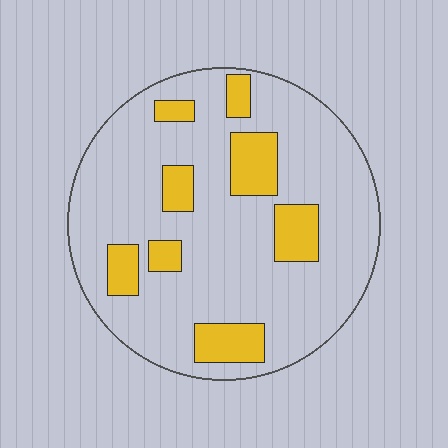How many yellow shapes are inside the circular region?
8.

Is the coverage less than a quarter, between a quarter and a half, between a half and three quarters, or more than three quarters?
Less than a quarter.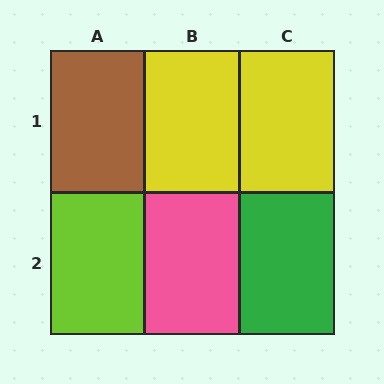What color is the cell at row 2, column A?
Lime.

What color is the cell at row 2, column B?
Pink.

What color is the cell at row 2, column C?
Green.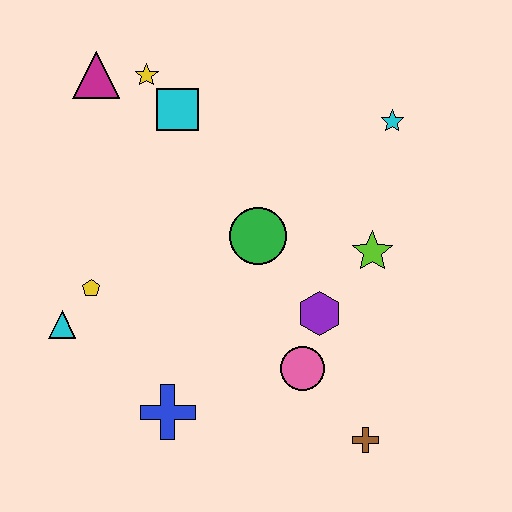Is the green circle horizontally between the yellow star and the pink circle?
Yes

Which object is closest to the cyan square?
The yellow star is closest to the cyan square.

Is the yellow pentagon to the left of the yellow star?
Yes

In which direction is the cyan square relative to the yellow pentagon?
The cyan square is above the yellow pentagon.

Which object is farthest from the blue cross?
The cyan star is farthest from the blue cross.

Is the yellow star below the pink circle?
No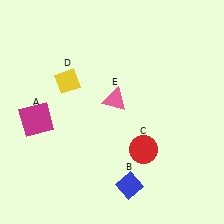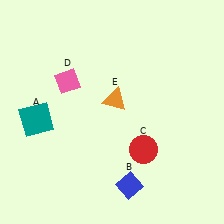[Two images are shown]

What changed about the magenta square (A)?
In Image 1, A is magenta. In Image 2, it changed to teal.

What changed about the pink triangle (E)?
In Image 1, E is pink. In Image 2, it changed to orange.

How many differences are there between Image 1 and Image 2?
There are 3 differences between the two images.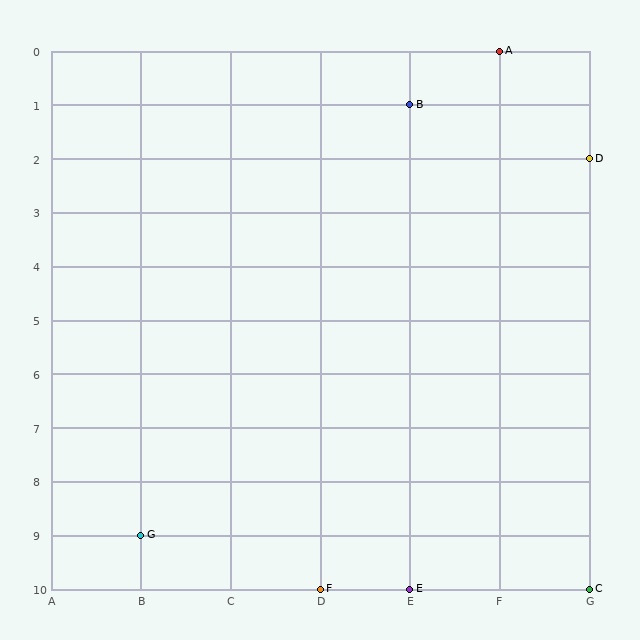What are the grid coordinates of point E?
Point E is at grid coordinates (E, 10).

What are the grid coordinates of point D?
Point D is at grid coordinates (G, 2).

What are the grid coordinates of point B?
Point B is at grid coordinates (E, 1).